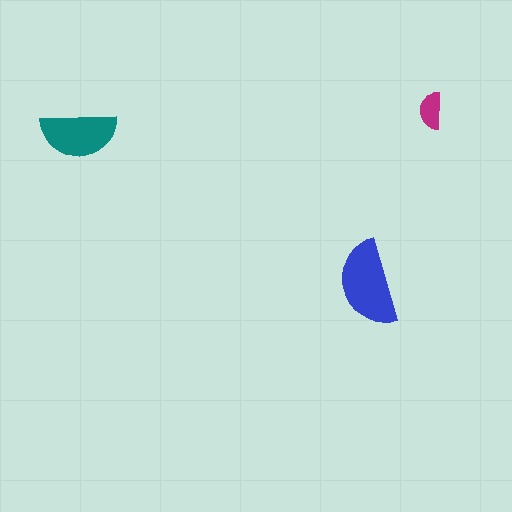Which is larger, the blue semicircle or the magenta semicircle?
The blue one.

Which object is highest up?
The magenta semicircle is topmost.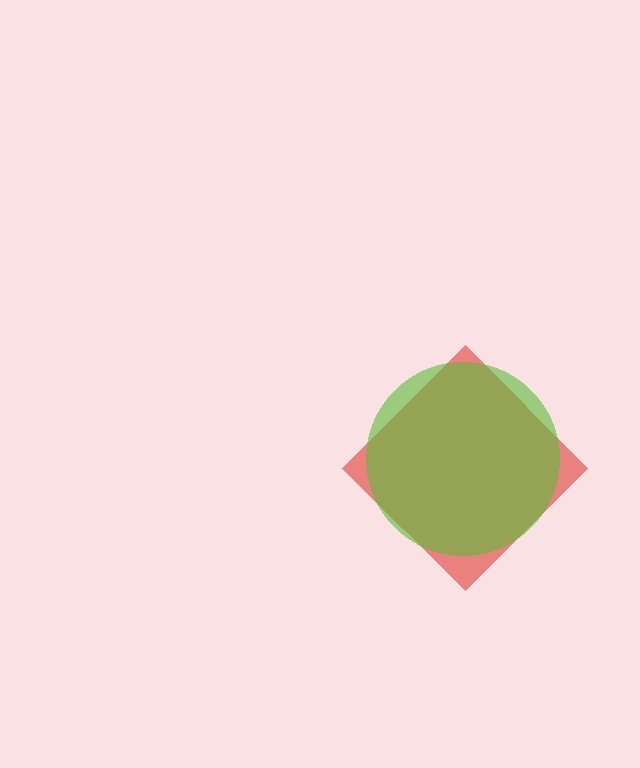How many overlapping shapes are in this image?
There are 2 overlapping shapes in the image.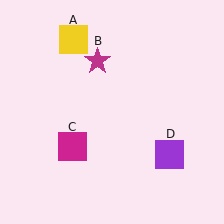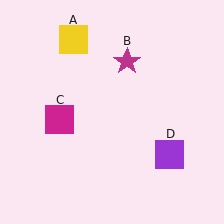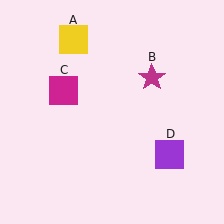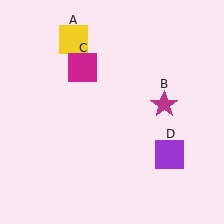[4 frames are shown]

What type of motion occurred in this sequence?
The magenta star (object B), magenta square (object C) rotated clockwise around the center of the scene.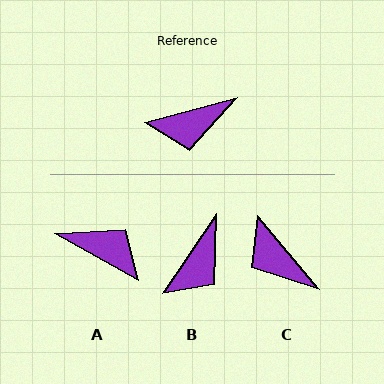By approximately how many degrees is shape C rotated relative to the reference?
Approximately 65 degrees clockwise.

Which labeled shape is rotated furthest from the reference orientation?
A, about 136 degrees away.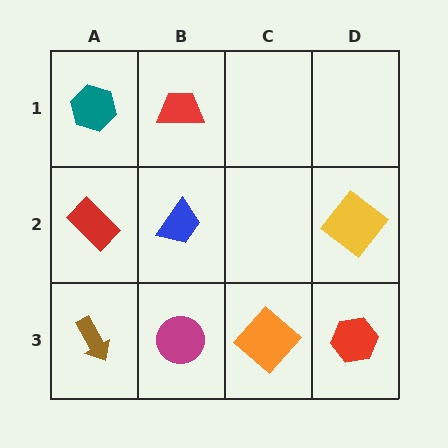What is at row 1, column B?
A red trapezoid.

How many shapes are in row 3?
4 shapes.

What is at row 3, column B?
A magenta circle.